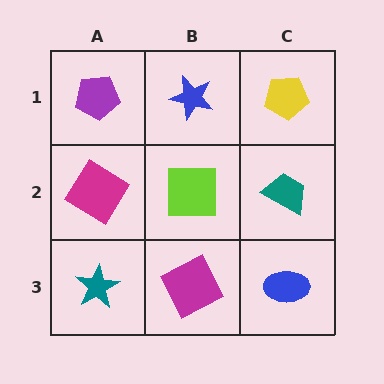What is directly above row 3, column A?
A magenta diamond.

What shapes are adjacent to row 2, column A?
A purple pentagon (row 1, column A), a teal star (row 3, column A), a lime square (row 2, column B).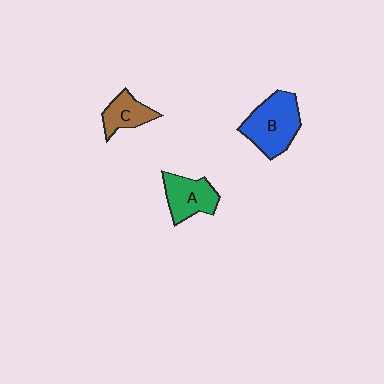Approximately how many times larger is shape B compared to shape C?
Approximately 1.8 times.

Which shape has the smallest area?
Shape C (brown).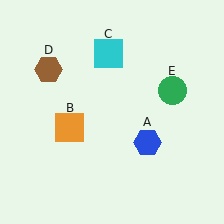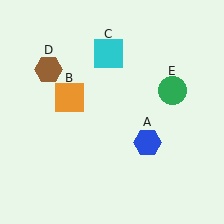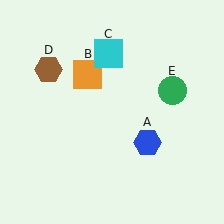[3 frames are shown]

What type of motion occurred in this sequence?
The orange square (object B) rotated clockwise around the center of the scene.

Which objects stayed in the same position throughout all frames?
Blue hexagon (object A) and cyan square (object C) and brown hexagon (object D) and green circle (object E) remained stationary.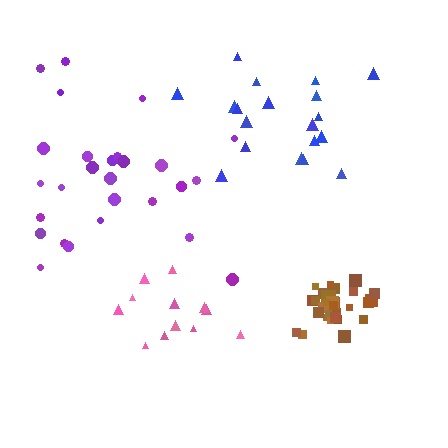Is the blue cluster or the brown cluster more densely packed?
Brown.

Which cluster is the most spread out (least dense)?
Purple.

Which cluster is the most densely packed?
Brown.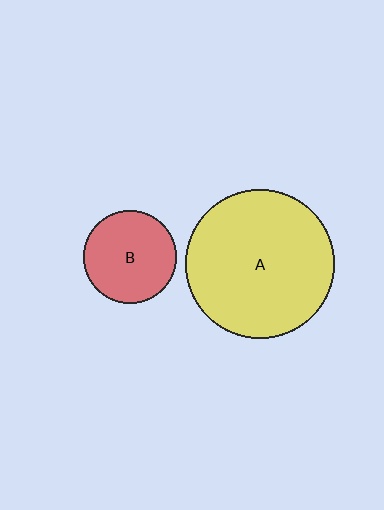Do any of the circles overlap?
No, none of the circles overlap.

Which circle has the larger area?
Circle A (yellow).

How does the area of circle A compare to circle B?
Approximately 2.6 times.